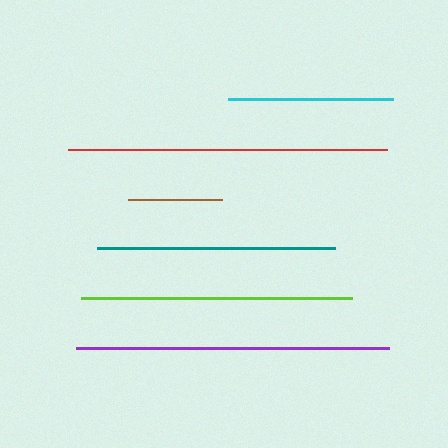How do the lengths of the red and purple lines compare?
The red and purple lines are approximately the same length.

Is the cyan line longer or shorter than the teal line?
The teal line is longer than the cyan line.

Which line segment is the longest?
The red line is the longest at approximately 319 pixels.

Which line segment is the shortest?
The brown line is the shortest at approximately 94 pixels.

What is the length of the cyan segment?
The cyan segment is approximately 166 pixels long.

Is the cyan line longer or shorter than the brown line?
The cyan line is longer than the brown line.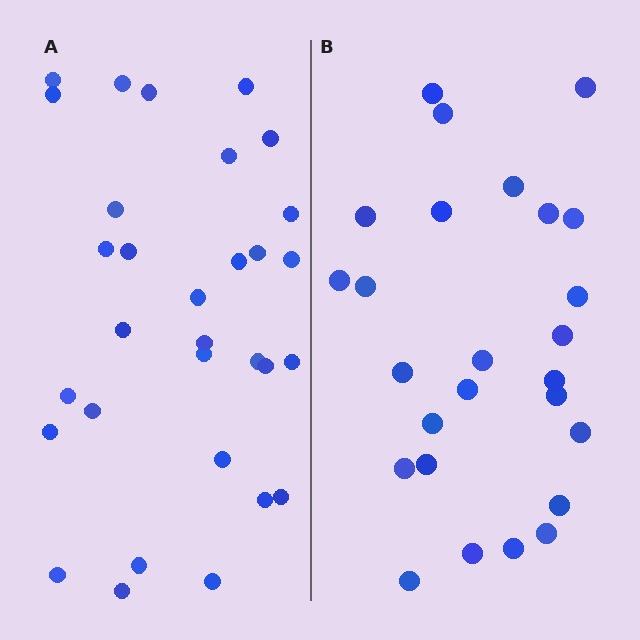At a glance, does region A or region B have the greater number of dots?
Region A (the left region) has more dots.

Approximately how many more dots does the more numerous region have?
Region A has about 5 more dots than region B.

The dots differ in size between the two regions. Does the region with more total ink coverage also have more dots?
No. Region B has more total ink coverage because its dots are larger, but region A actually contains more individual dots. Total area can be misleading — the number of items is what matters here.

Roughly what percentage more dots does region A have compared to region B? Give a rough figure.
About 20% more.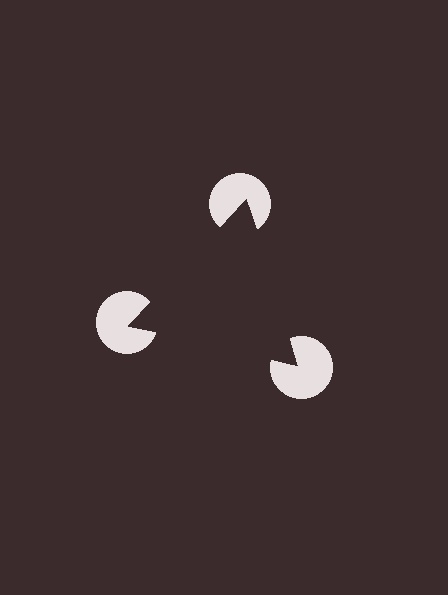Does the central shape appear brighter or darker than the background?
It typically appears slightly darker than the background, even though no actual brightness change is drawn.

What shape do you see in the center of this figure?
An illusory triangle — its edges are inferred from the aligned wedge cuts in the pac-man discs, not physically drawn.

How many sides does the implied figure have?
3 sides.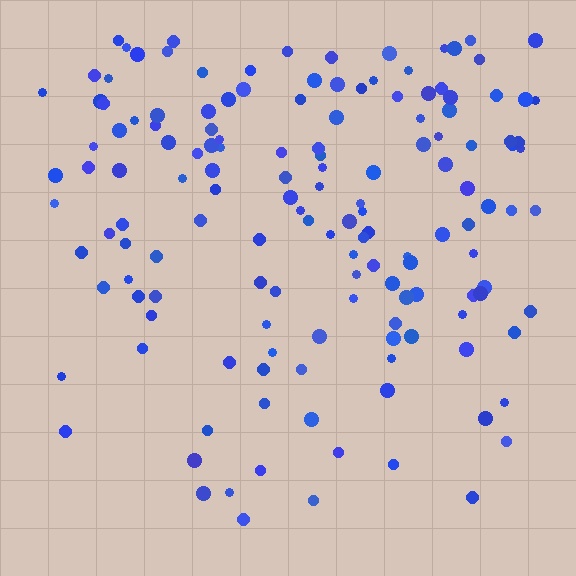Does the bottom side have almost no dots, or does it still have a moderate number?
Still a moderate number, just noticeably fewer than the top.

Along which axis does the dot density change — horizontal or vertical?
Vertical.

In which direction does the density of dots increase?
From bottom to top, with the top side densest.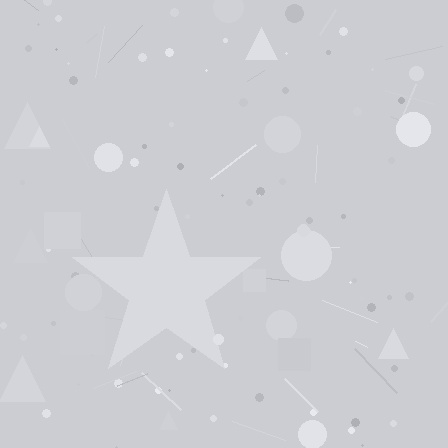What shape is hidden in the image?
A star is hidden in the image.